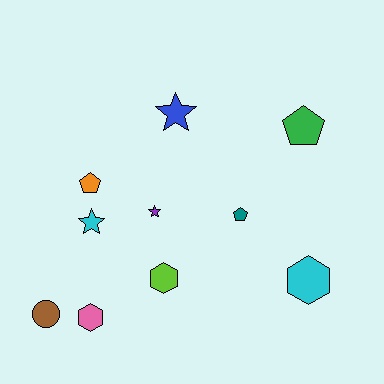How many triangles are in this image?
There are no triangles.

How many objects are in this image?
There are 10 objects.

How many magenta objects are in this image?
There are no magenta objects.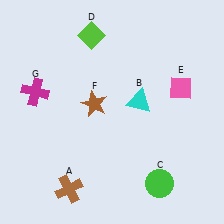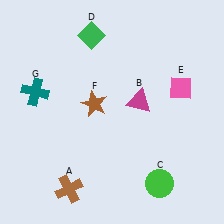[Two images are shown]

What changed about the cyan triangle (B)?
In Image 1, B is cyan. In Image 2, it changed to magenta.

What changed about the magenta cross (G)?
In Image 1, G is magenta. In Image 2, it changed to teal.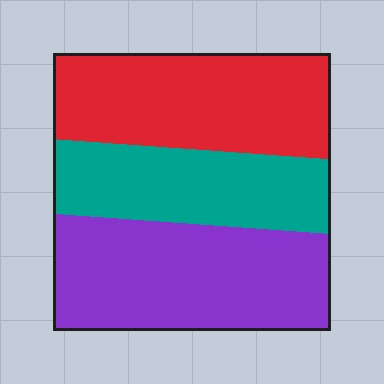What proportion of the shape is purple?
Purple takes up about three eighths (3/8) of the shape.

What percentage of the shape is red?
Red takes up about one third (1/3) of the shape.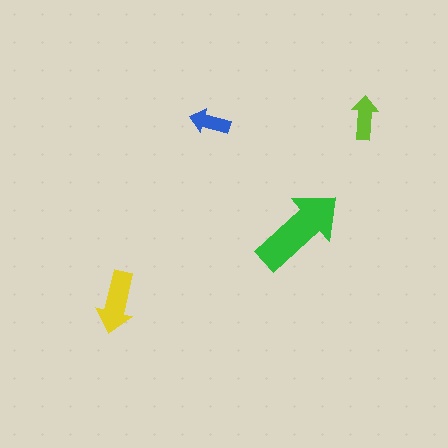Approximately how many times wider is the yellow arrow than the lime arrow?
About 1.5 times wider.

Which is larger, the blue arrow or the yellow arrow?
The yellow one.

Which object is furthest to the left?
The yellow arrow is leftmost.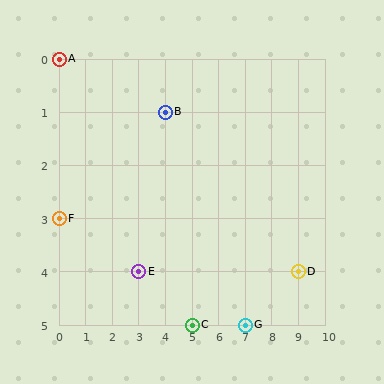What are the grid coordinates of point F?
Point F is at grid coordinates (0, 3).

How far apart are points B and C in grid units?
Points B and C are 1 column and 4 rows apart (about 4.1 grid units diagonally).